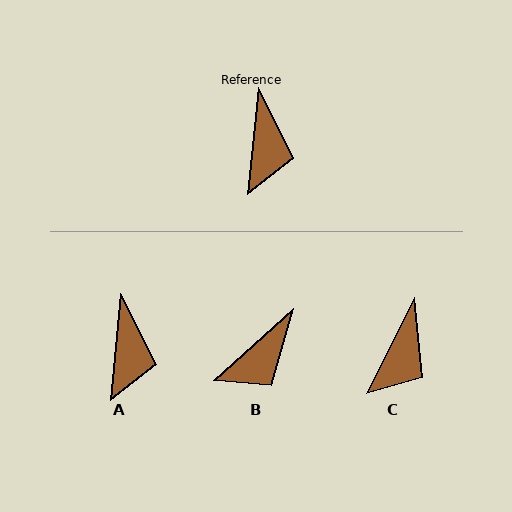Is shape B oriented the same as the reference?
No, it is off by about 42 degrees.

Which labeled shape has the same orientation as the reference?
A.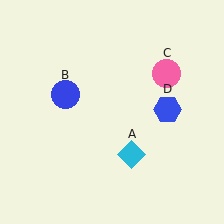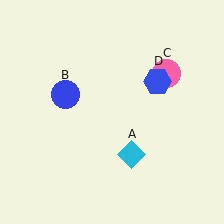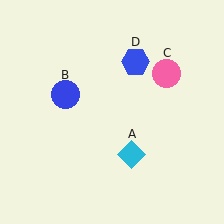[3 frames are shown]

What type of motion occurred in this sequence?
The blue hexagon (object D) rotated counterclockwise around the center of the scene.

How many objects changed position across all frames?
1 object changed position: blue hexagon (object D).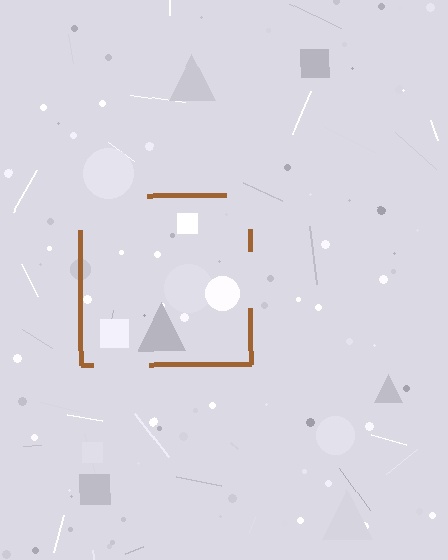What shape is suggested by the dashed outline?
The dashed outline suggests a square.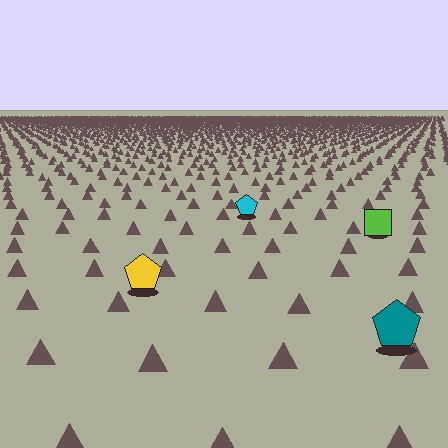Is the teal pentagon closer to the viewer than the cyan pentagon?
Yes. The teal pentagon is closer — you can tell from the texture gradient: the ground texture is coarser near it.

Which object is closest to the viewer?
The teal pentagon is closest. The texture marks near it are larger and more spread out.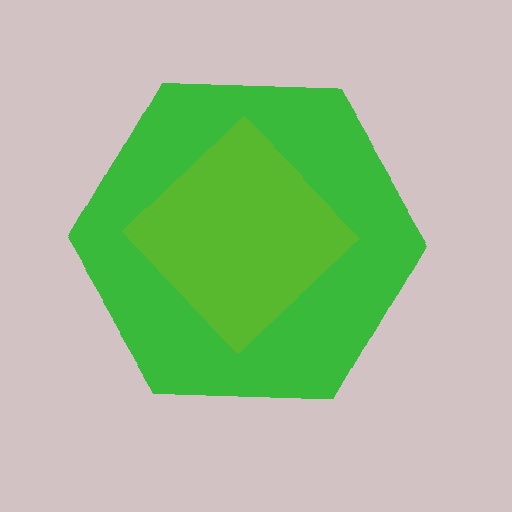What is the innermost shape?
The lime diamond.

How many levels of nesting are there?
2.